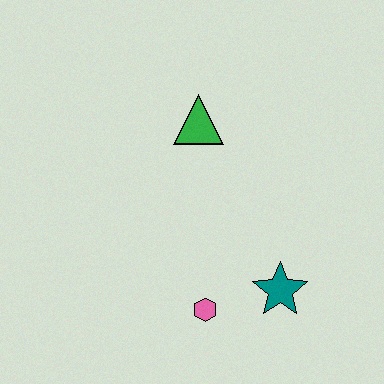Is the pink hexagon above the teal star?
No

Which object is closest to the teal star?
The pink hexagon is closest to the teal star.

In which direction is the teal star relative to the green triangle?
The teal star is below the green triangle.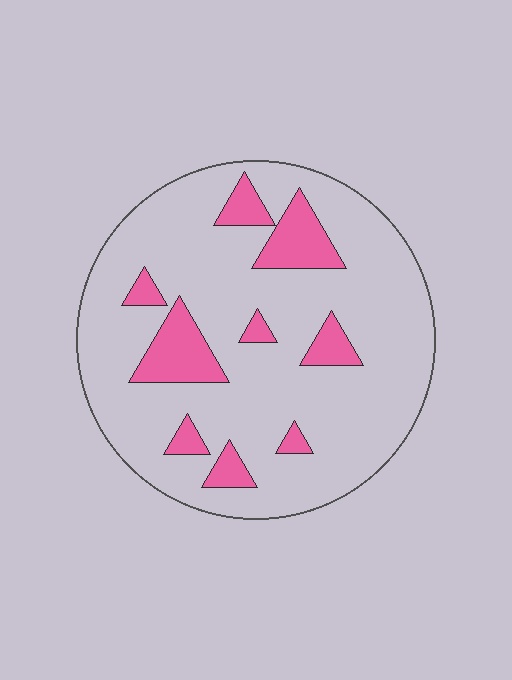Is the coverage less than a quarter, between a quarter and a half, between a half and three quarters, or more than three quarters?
Less than a quarter.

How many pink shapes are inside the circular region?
9.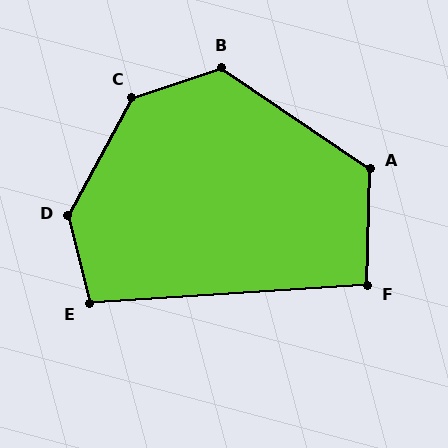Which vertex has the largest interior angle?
D, at approximately 138 degrees.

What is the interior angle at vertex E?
Approximately 100 degrees (obtuse).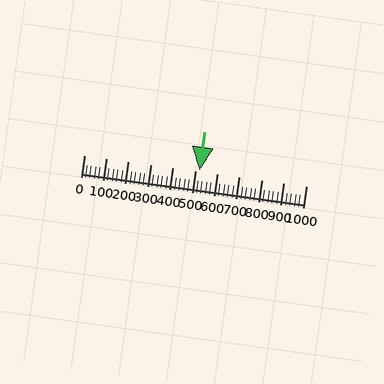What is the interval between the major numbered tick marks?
The major tick marks are spaced 100 units apart.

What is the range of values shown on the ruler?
The ruler shows values from 0 to 1000.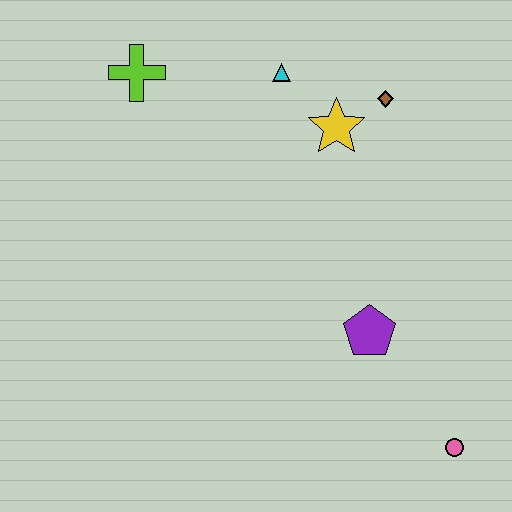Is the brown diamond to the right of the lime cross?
Yes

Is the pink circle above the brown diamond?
No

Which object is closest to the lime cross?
The cyan triangle is closest to the lime cross.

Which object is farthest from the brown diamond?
The pink circle is farthest from the brown diamond.